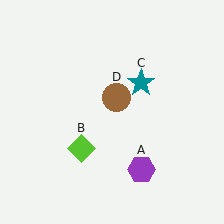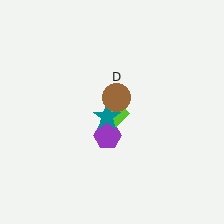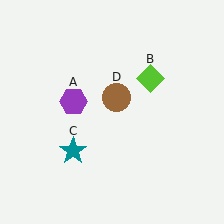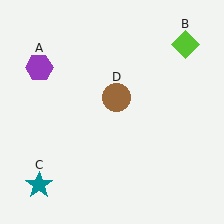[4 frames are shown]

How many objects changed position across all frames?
3 objects changed position: purple hexagon (object A), lime diamond (object B), teal star (object C).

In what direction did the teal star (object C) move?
The teal star (object C) moved down and to the left.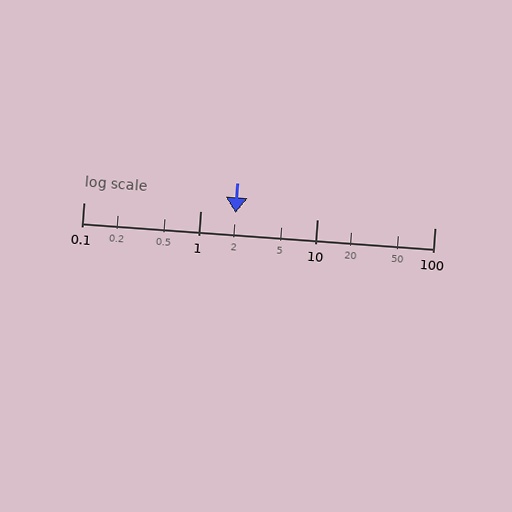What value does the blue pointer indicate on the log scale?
The pointer indicates approximately 2.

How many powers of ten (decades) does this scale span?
The scale spans 3 decades, from 0.1 to 100.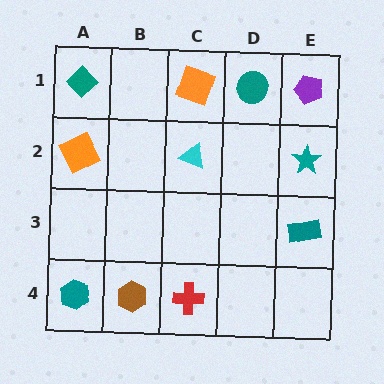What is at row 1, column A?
A teal diamond.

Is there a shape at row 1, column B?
No, that cell is empty.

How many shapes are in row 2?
3 shapes.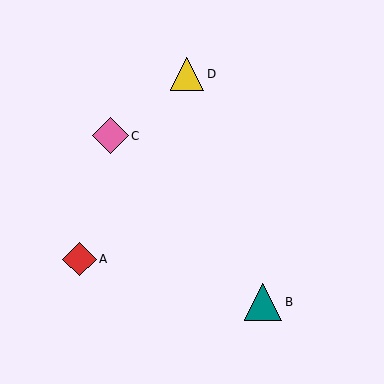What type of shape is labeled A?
Shape A is a red diamond.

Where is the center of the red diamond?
The center of the red diamond is at (79, 259).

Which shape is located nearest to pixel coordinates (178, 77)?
The yellow triangle (labeled D) at (187, 74) is nearest to that location.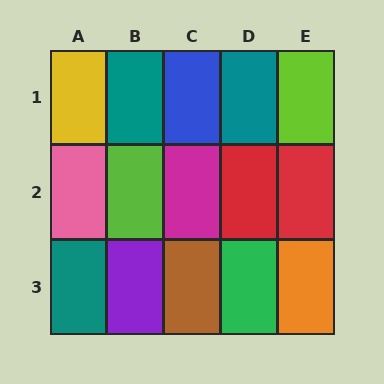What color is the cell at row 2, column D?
Red.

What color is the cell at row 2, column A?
Pink.